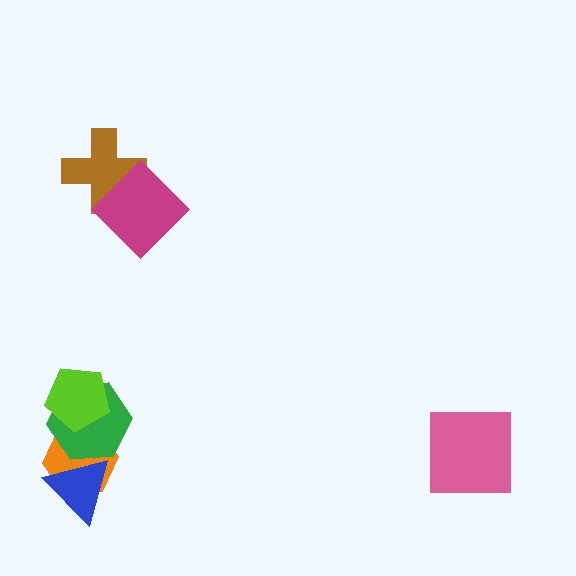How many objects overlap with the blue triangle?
2 objects overlap with the blue triangle.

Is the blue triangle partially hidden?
Yes, it is partially covered by another shape.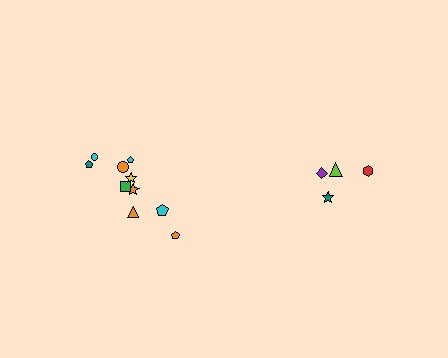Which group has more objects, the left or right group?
The left group.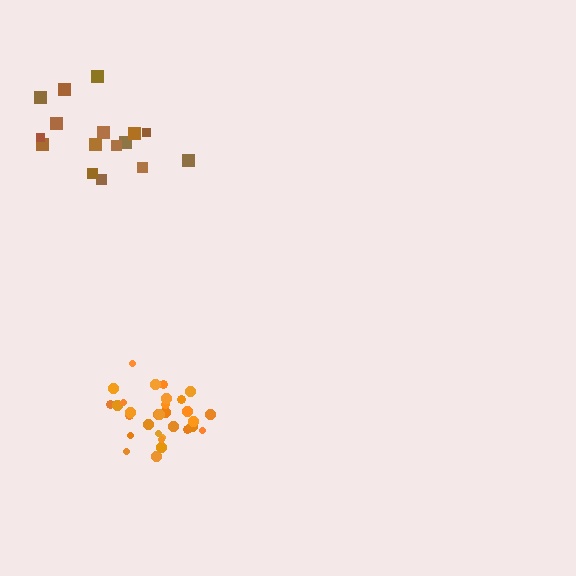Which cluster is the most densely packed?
Orange.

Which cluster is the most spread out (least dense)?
Brown.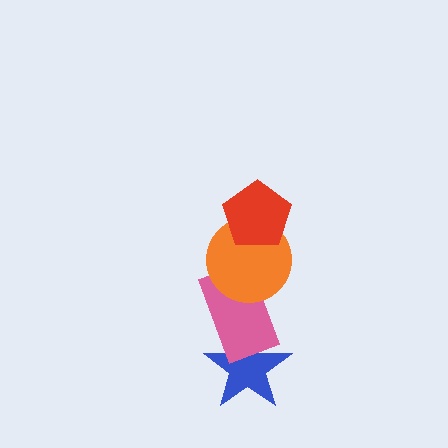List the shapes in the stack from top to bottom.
From top to bottom: the red pentagon, the orange circle, the pink rectangle, the blue star.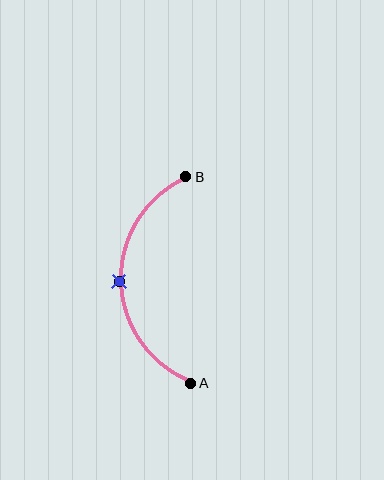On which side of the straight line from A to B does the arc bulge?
The arc bulges to the left of the straight line connecting A and B.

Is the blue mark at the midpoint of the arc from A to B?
Yes. The blue mark lies on the arc at equal arc-length from both A and B — it is the arc midpoint.